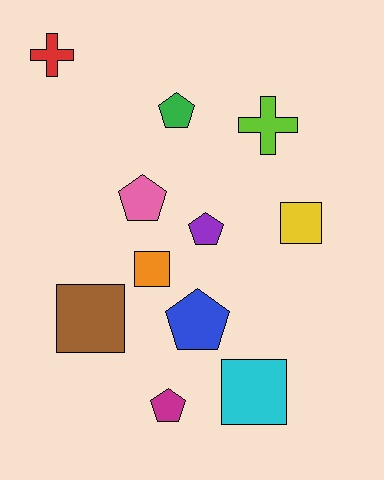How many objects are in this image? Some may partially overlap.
There are 11 objects.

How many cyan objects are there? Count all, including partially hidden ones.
There is 1 cyan object.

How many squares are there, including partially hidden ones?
There are 4 squares.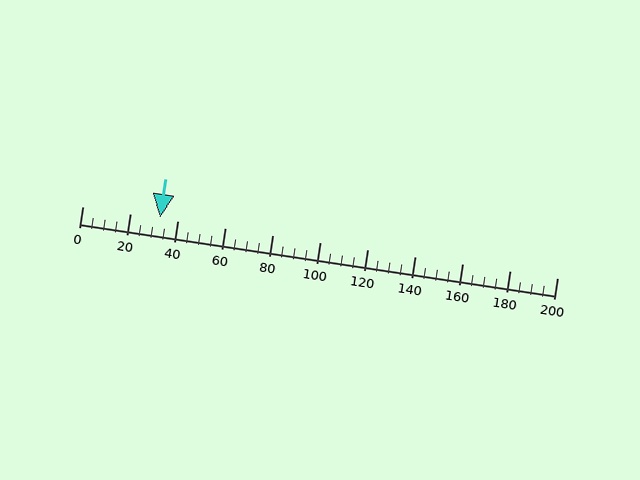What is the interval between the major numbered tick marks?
The major tick marks are spaced 20 units apart.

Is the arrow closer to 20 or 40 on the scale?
The arrow is closer to 40.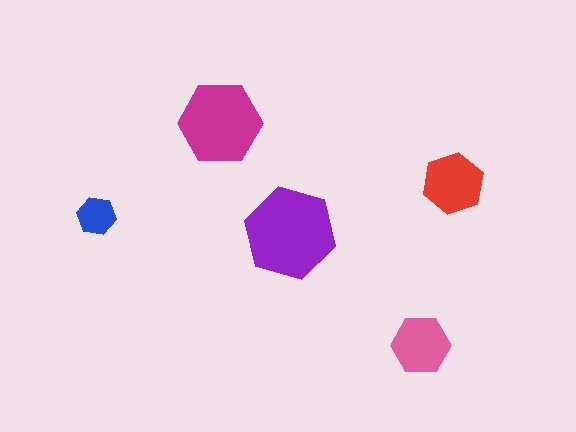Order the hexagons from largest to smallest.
the purple one, the magenta one, the red one, the pink one, the blue one.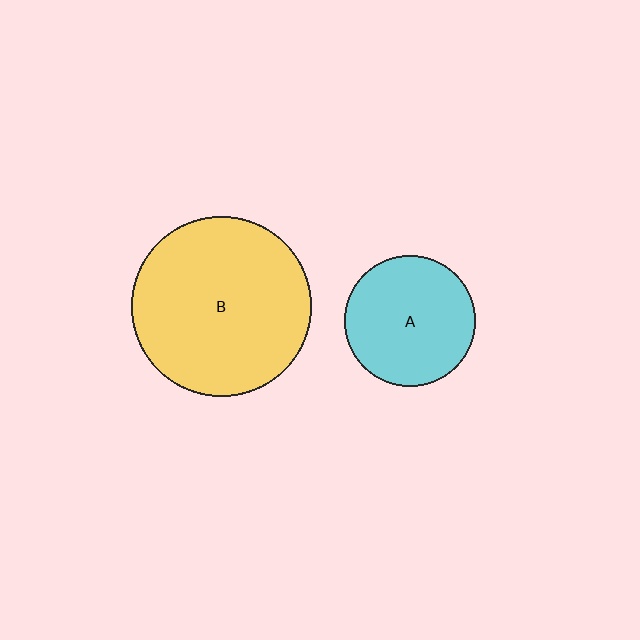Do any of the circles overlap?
No, none of the circles overlap.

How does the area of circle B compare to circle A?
Approximately 1.9 times.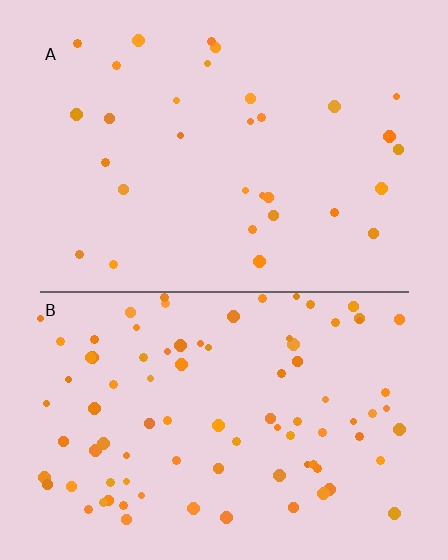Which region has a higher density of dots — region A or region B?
B (the bottom).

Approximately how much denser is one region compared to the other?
Approximately 2.8× — region B over region A.